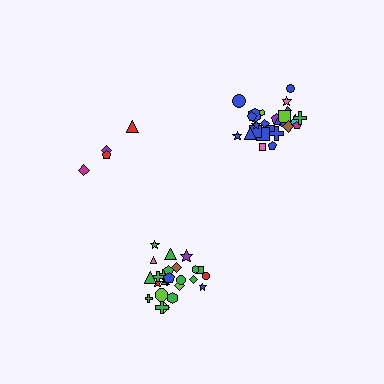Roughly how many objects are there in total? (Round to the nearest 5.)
Roughly 55 objects in total.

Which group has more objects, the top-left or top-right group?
The top-right group.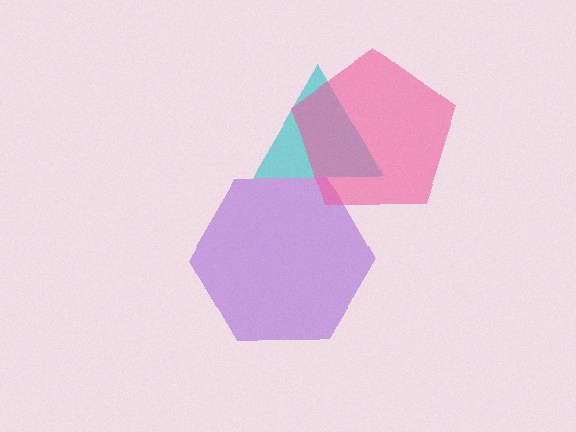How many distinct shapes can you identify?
There are 3 distinct shapes: a cyan triangle, a purple hexagon, a pink pentagon.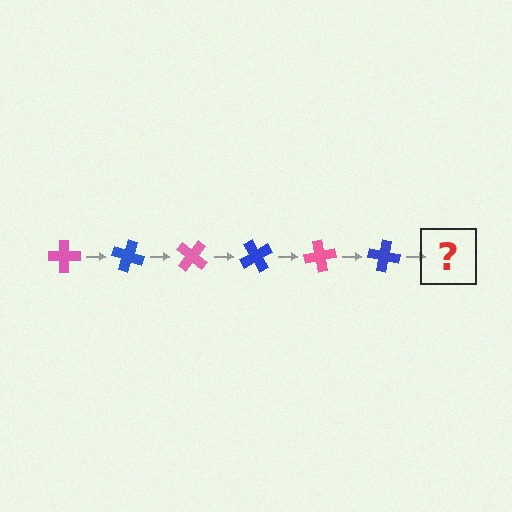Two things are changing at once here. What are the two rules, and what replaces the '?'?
The two rules are that it rotates 20 degrees each step and the color cycles through pink and blue. The '?' should be a pink cross, rotated 120 degrees from the start.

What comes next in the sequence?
The next element should be a pink cross, rotated 120 degrees from the start.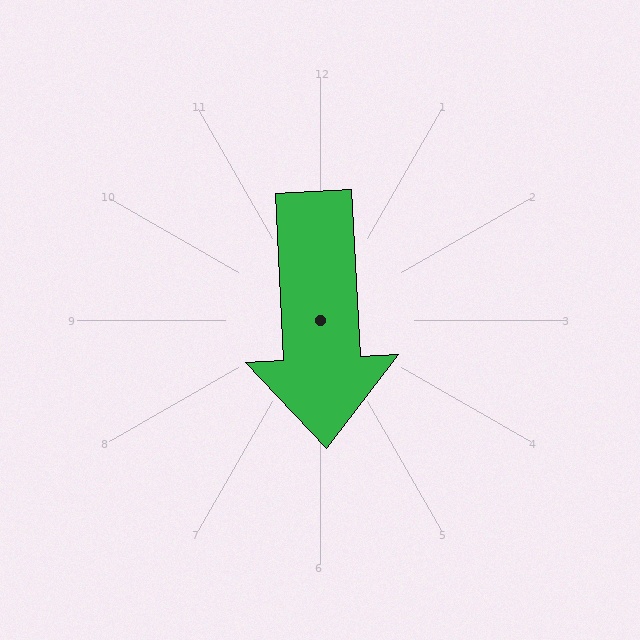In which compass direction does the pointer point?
South.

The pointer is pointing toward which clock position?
Roughly 6 o'clock.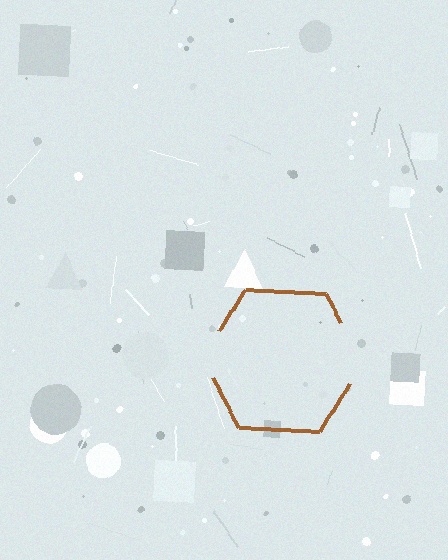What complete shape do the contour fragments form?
The contour fragments form a hexagon.